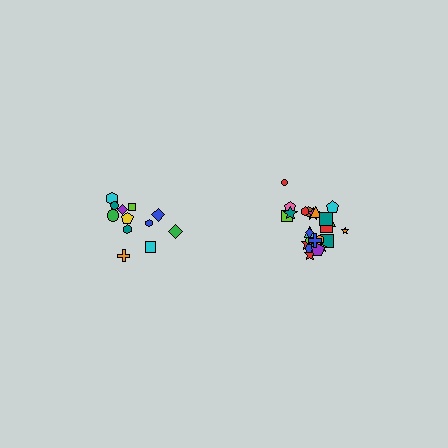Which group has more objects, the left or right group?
The right group.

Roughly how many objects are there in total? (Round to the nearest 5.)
Roughly 35 objects in total.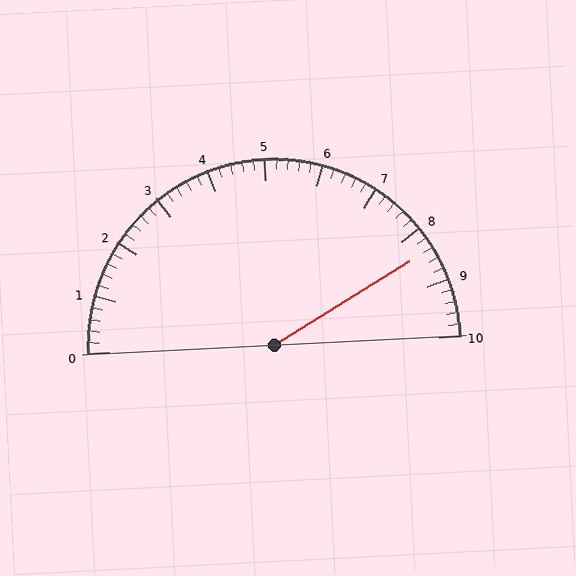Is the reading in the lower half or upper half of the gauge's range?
The reading is in the upper half of the range (0 to 10).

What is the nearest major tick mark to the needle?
The nearest major tick mark is 8.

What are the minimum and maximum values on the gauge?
The gauge ranges from 0 to 10.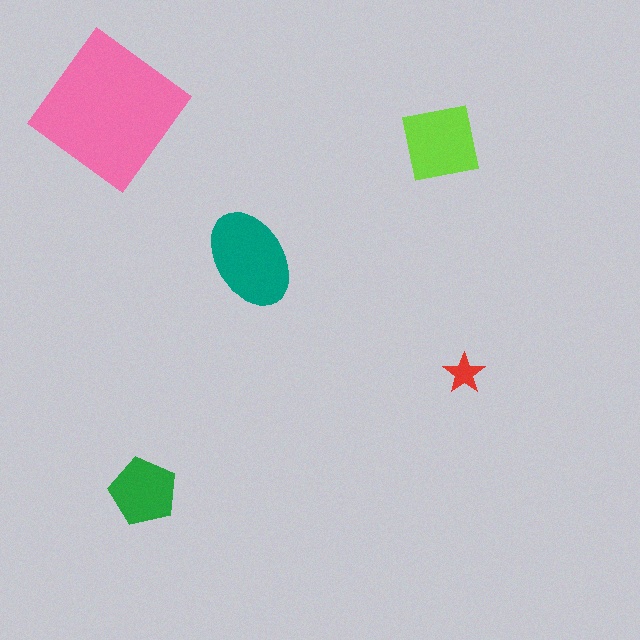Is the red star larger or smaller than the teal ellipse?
Smaller.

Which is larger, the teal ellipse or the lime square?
The teal ellipse.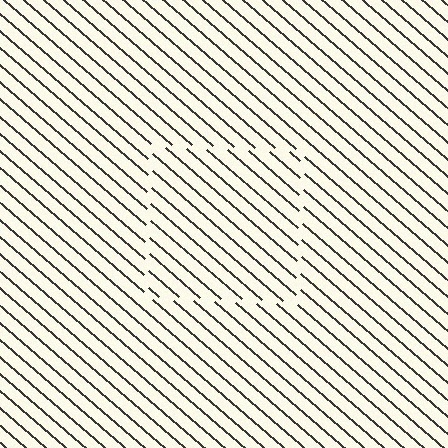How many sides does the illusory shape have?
4 sides — the line-ends trace a square.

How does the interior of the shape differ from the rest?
The interior of the shape contains the same grating, shifted by half a period — the contour is defined by the phase discontinuity where line-ends from the inner and outer gratings abut.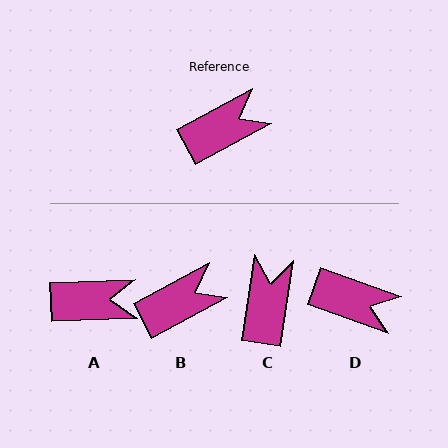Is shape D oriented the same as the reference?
No, it is off by about 48 degrees.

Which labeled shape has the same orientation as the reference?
B.